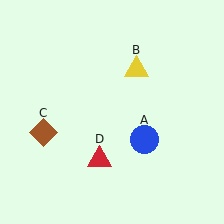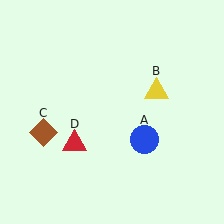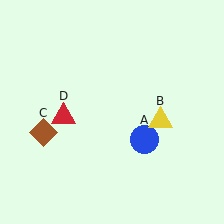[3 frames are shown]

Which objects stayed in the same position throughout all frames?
Blue circle (object A) and brown diamond (object C) remained stationary.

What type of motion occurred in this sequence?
The yellow triangle (object B), red triangle (object D) rotated clockwise around the center of the scene.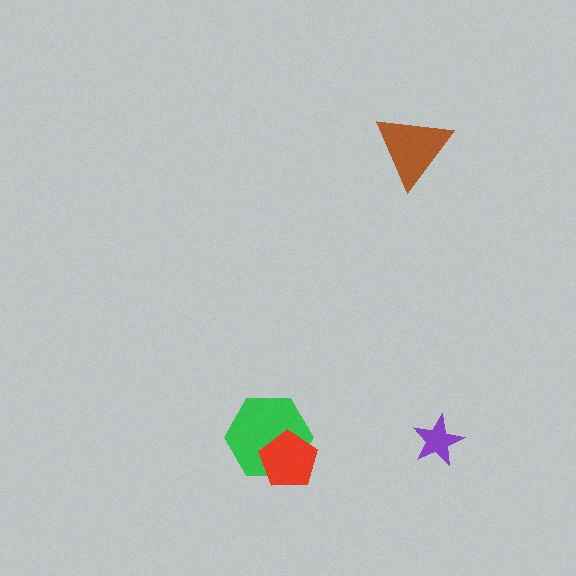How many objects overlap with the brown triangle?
0 objects overlap with the brown triangle.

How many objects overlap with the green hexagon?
1 object overlaps with the green hexagon.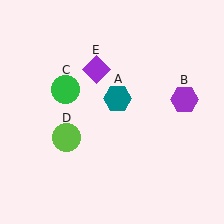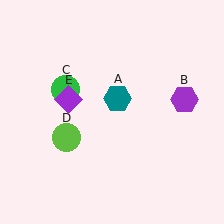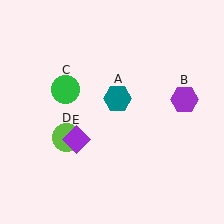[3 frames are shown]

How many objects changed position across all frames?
1 object changed position: purple diamond (object E).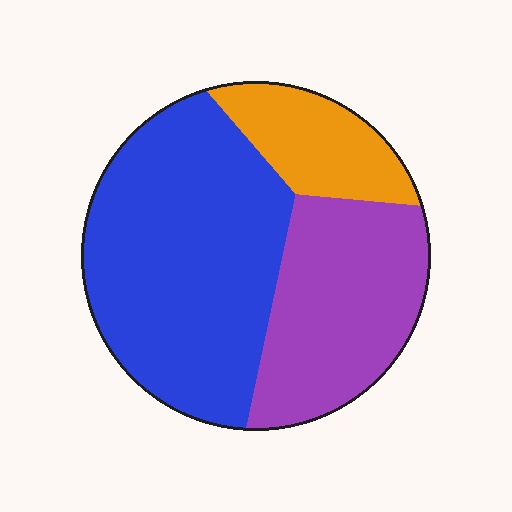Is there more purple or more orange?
Purple.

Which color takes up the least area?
Orange, at roughly 15%.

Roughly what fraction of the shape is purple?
Purple covers around 30% of the shape.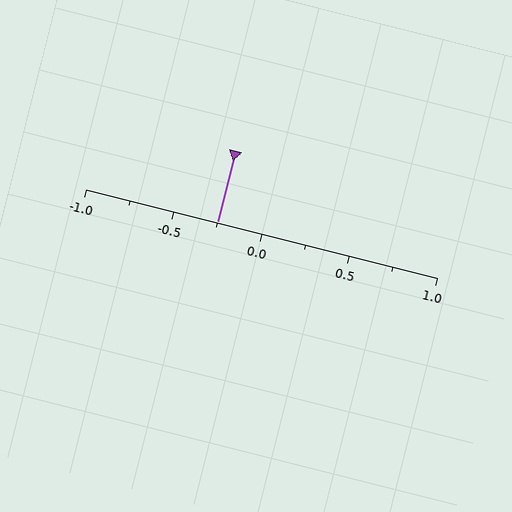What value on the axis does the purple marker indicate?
The marker indicates approximately -0.25.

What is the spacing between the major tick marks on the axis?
The major ticks are spaced 0.5 apart.